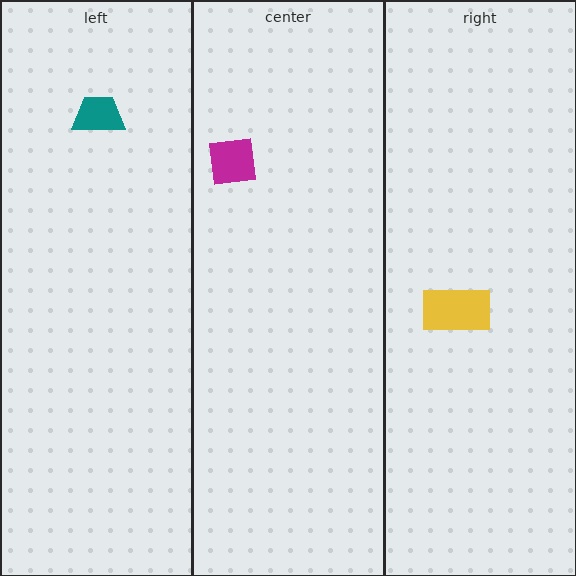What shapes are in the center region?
The magenta square.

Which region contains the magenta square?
The center region.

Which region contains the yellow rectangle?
The right region.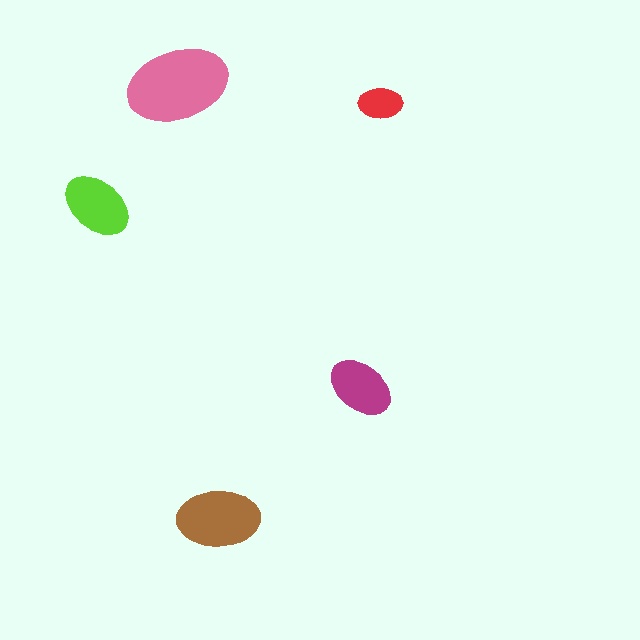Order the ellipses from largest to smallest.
the pink one, the brown one, the lime one, the magenta one, the red one.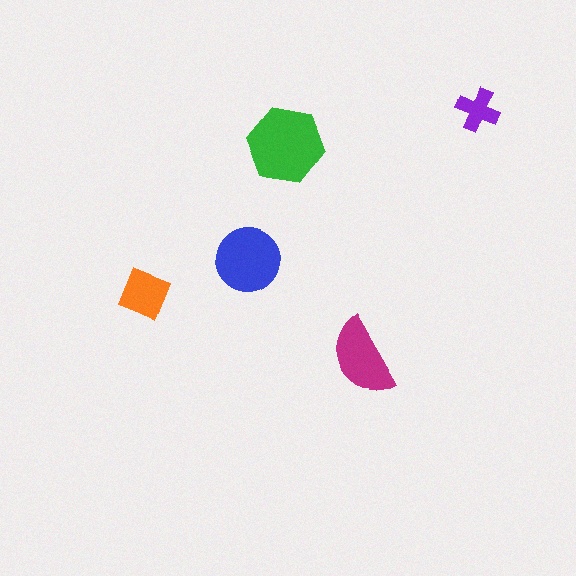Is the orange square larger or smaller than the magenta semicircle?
Smaller.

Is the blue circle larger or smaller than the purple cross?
Larger.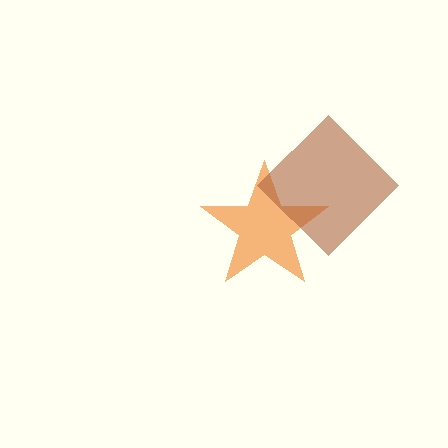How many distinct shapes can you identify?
There are 2 distinct shapes: an orange star, a brown diamond.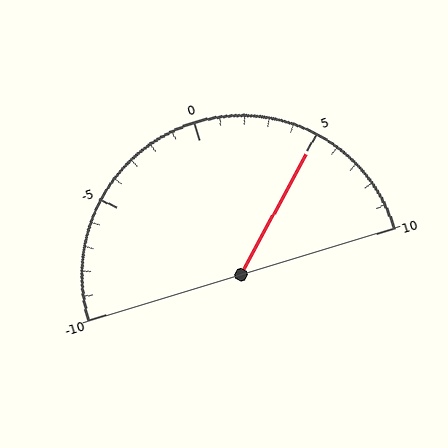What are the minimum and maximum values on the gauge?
The gauge ranges from -10 to 10.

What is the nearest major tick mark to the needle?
The nearest major tick mark is 5.